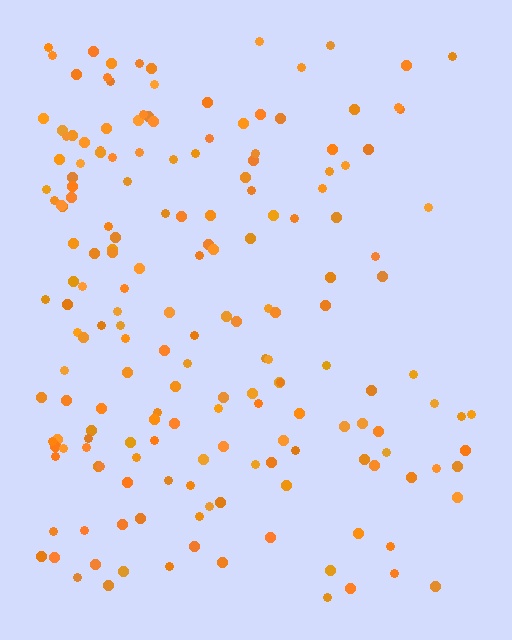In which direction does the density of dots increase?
From right to left, with the left side densest.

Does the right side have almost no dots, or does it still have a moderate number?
Still a moderate number, just noticeably fewer than the left.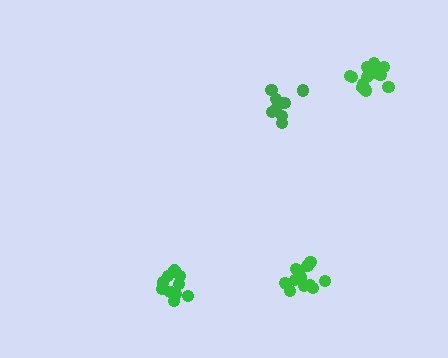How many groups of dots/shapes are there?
There are 4 groups.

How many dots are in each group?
Group 1: 14 dots, Group 2: 8 dots, Group 3: 10 dots, Group 4: 13 dots (45 total).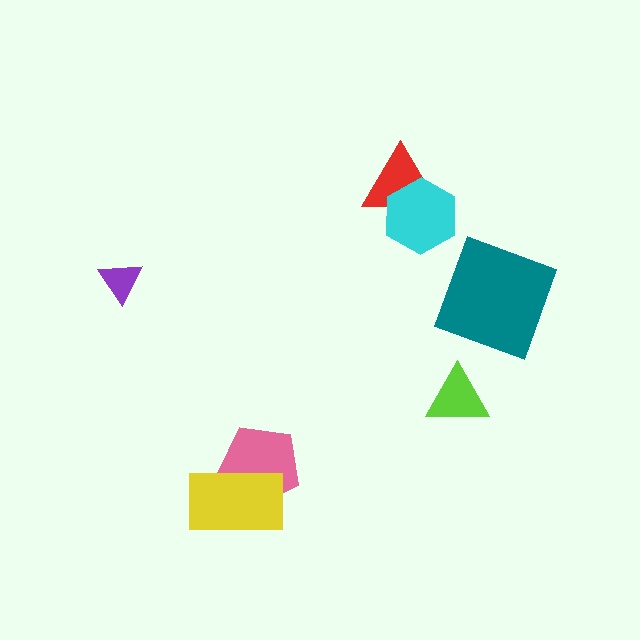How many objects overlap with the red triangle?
1 object overlaps with the red triangle.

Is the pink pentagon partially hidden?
Yes, it is partially covered by another shape.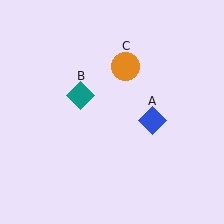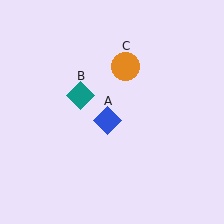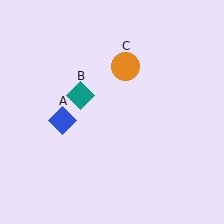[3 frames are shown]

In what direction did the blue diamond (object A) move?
The blue diamond (object A) moved left.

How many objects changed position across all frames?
1 object changed position: blue diamond (object A).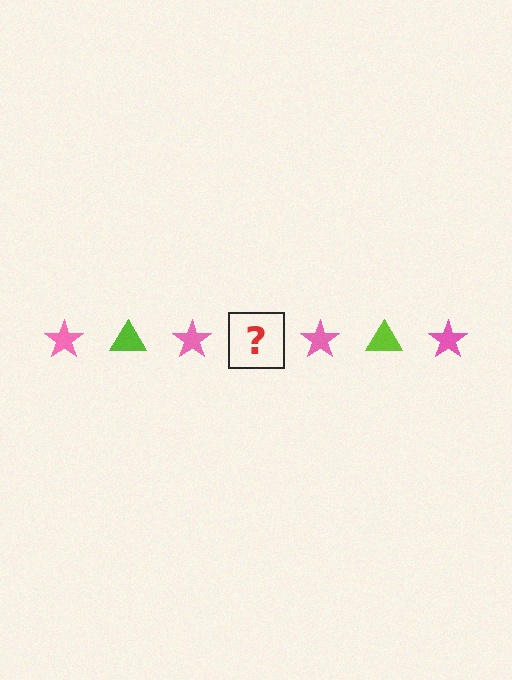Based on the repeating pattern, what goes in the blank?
The blank should be a lime triangle.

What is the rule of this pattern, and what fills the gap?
The rule is that the pattern alternates between pink star and lime triangle. The gap should be filled with a lime triangle.